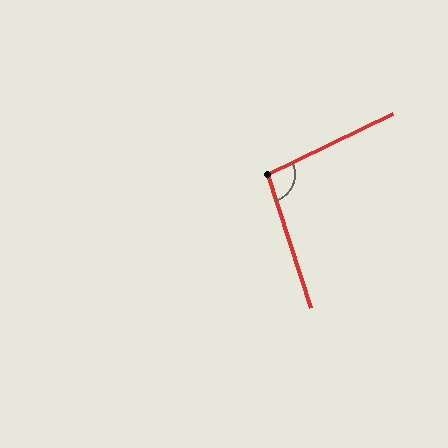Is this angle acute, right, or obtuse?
It is obtuse.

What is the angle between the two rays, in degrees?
Approximately 98 degrees.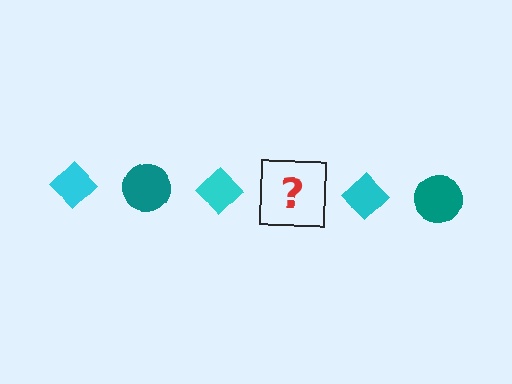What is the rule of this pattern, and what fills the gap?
The rule is that the pattern alternates between cyan diamond and teal circle. The gap should be filled with a teal circle.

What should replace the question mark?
The question mark should be replaced with a teal circle.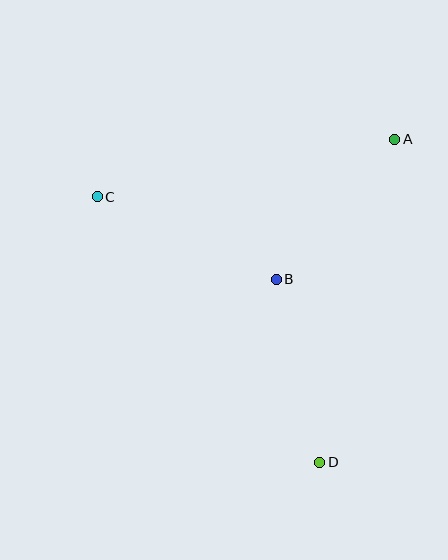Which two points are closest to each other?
Points A and B are closest to each other.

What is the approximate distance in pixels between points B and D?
The distance between B and D is approximately 188 pixels.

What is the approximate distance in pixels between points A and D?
The distance between A and D is approximately 332 pixels.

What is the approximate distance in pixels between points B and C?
The distance between B and C is approximately 197 pixels.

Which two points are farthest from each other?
Points C and D are farthest from each other.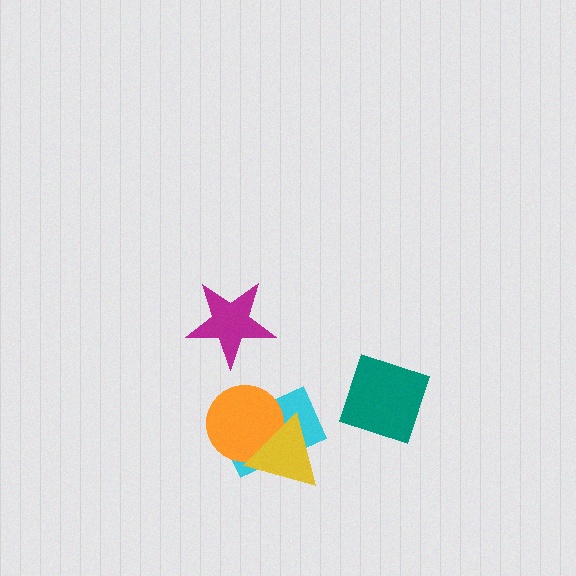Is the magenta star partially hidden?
No, no other shape covers it.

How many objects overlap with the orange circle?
2 objects overlap with the orange circle.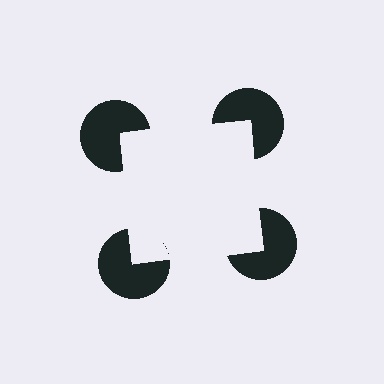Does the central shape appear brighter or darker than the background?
It typically appears slightly brighter than the background, even though no actual brightness change is drawn.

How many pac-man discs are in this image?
There are 4 — one at each vertex of the illusory square.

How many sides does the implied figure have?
4 sides.